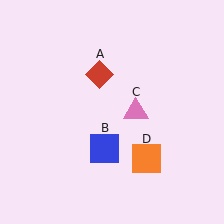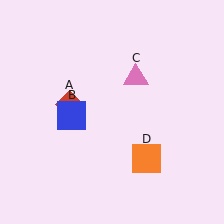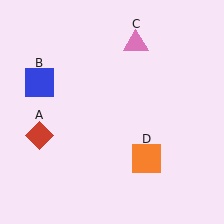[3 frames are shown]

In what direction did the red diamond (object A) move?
The red diamond (object A) moved down and to the left.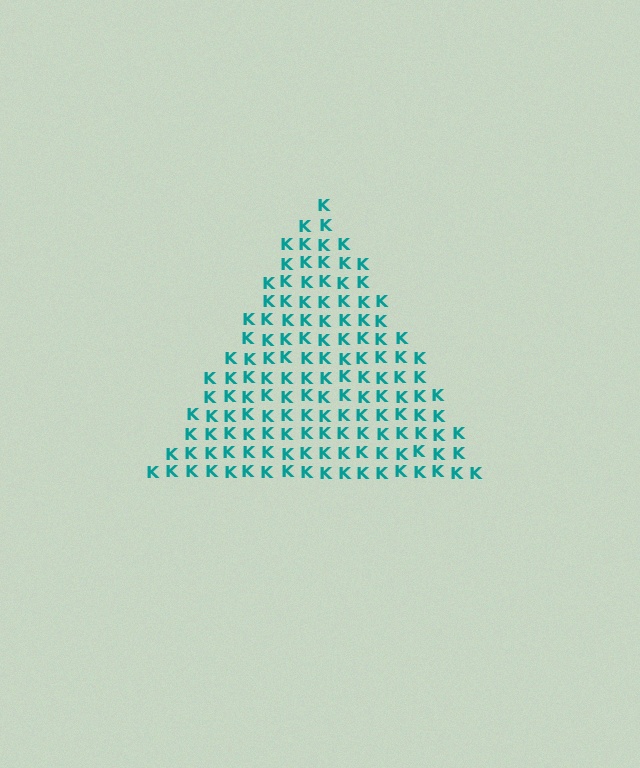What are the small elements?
The small elements are letter K's.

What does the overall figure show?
The overall figure shows a triangle.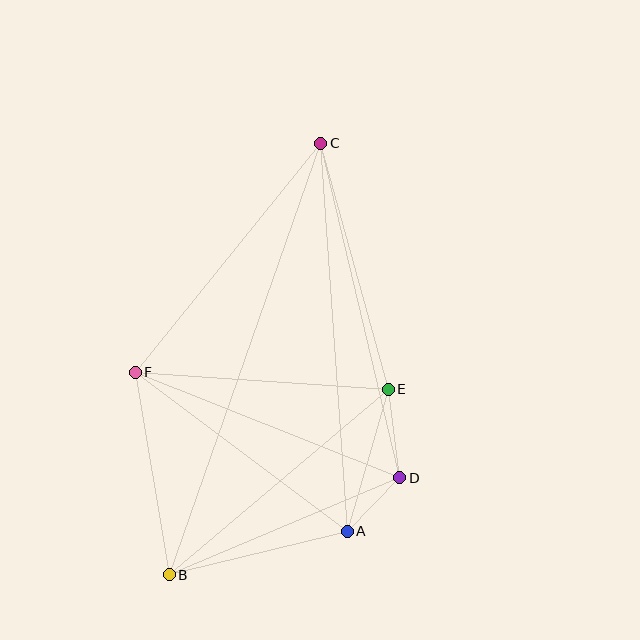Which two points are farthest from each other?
Points B and C are farthest from each other.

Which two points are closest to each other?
Points A and D are closest to each other.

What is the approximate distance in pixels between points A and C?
The distance between A and C is approximately 389 pixels.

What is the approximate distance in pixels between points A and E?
The distance between A and E is approximately 148 pixels.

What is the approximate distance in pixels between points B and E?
The distance between B and E is approximately 287 pixels.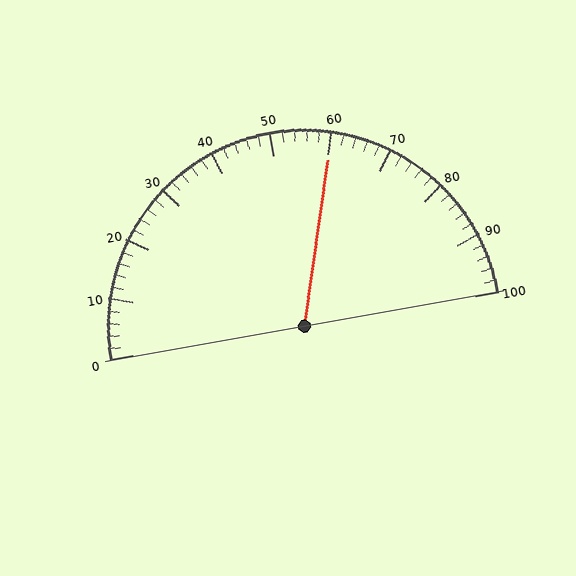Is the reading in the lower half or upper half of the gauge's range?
The reading is in the upper half of the range (0 to 100).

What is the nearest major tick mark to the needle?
The nearest major tick mark is 60.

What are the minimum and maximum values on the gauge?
The gauge ranges from 0 to 100.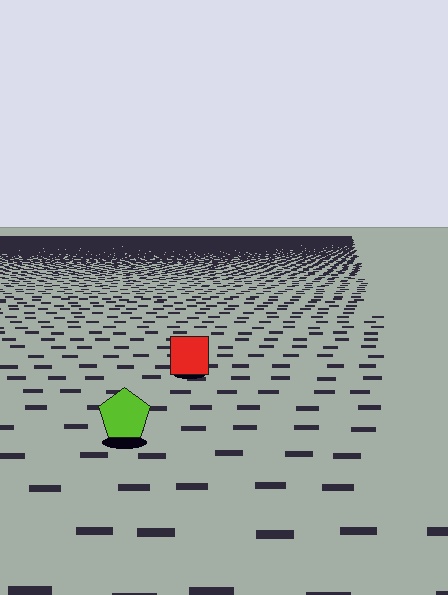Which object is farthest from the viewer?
The red square is farthest from the viewer. It appears smaller and the ground texture around it is denser.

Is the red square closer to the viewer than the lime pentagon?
No. The lime pentagon is closer — you can tell from the texture gradient: the ground texture is coarser near it.